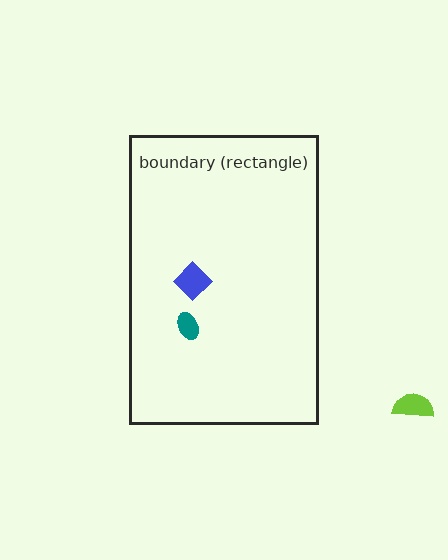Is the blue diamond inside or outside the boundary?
Inside.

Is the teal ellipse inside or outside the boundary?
Inside.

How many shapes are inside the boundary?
2 inside, 1 outside.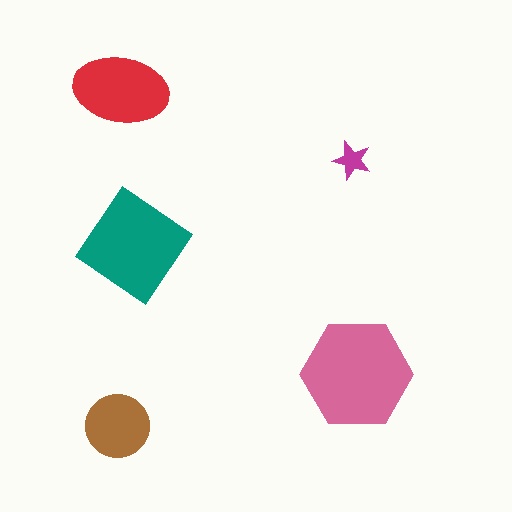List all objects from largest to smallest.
The pink hexagon, the teal diamond, the red ellipse, the brown circle, the magenta star.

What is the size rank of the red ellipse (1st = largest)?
3rd.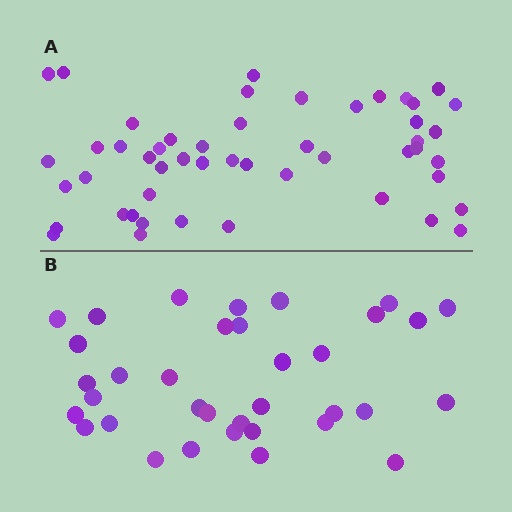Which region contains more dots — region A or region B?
Region A (the top region) has more dots.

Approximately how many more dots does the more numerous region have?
Region A has approximately 15 more dots than region B.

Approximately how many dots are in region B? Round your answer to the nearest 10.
About 40 dots. (The exact count is 35, which rounds to 40.)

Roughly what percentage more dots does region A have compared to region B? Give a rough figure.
About 45% more.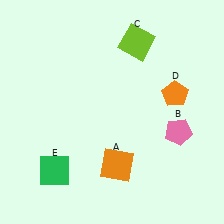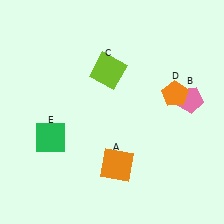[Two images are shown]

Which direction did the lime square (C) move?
The lime square (C) moved down.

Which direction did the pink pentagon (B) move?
The pink pentagon (B) moved up.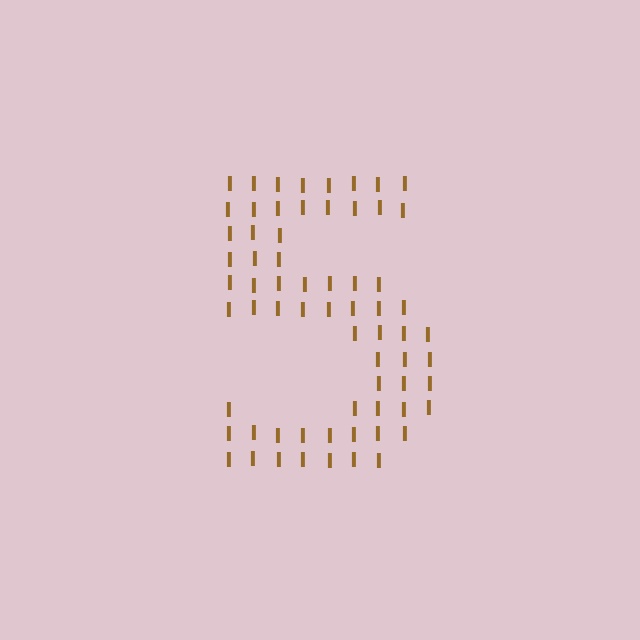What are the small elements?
The small elements are letter I's.